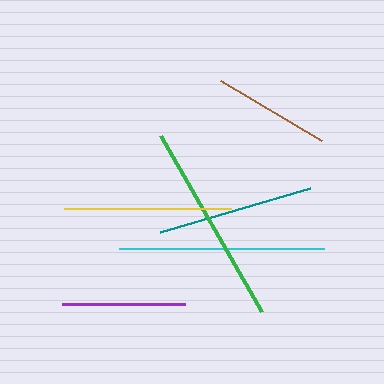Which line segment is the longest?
The cyan line is the longest at approximately 205 pixels.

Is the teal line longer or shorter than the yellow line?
The yellow line is longer than the teal line.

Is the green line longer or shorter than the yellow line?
The green line is longer than the yellow line.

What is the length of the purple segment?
The purple segment is approximately 123 pixels long.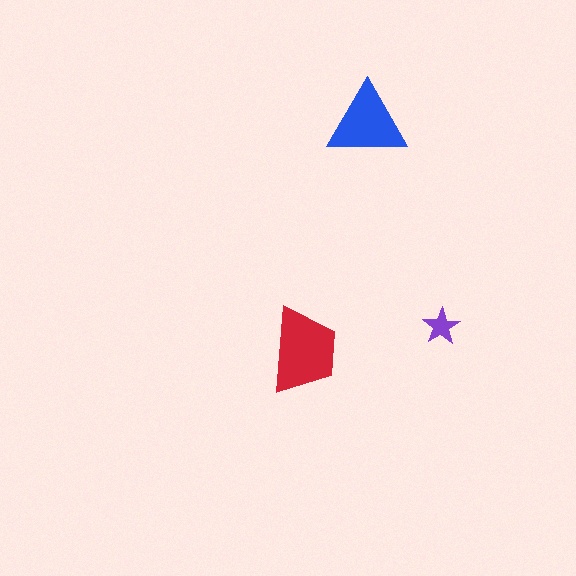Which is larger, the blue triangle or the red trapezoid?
The red trapezoid.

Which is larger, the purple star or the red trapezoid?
The red trapezoid.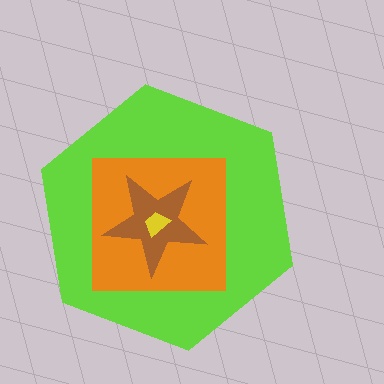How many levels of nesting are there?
4.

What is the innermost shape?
The yellow trapezoid.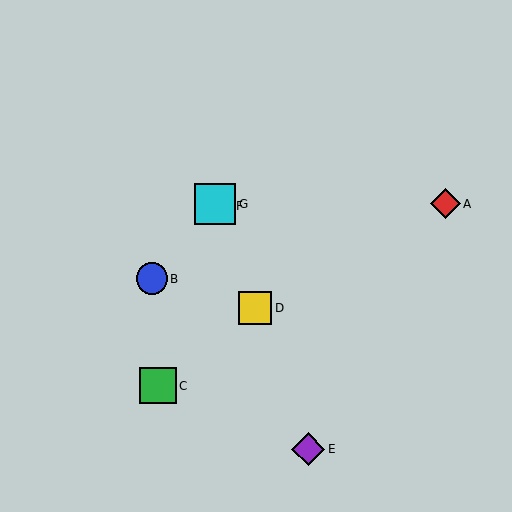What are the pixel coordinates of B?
Object B is at (152, 279).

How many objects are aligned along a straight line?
4 objects (D, E, F, G) are aligned along a straight line.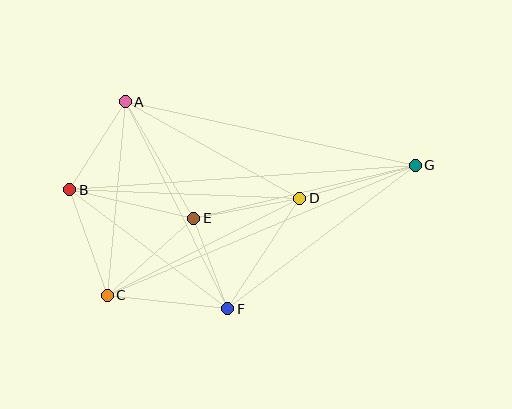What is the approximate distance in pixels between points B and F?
The distance between B and F is approximately 198 pixels.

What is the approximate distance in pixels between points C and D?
The distance between C and D is approximately 216 pixels.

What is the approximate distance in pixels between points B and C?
The distance between B and C is approximately 112 pixels.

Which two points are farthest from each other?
Points B and G are farthest from each other.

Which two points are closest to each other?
Points E and F are closest to each other.